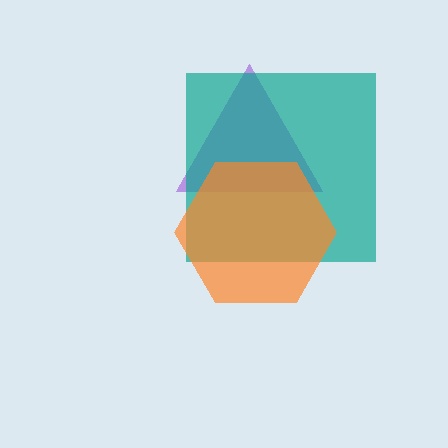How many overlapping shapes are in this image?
There are 3 overlapping shapes in the image.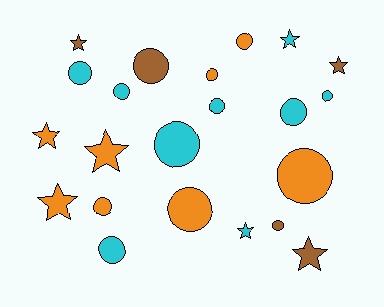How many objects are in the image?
There are 22 objects.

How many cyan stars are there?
There are 2 cyan stars.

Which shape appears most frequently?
Circle, with 14 objects.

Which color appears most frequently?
Cyan, with 9 objects.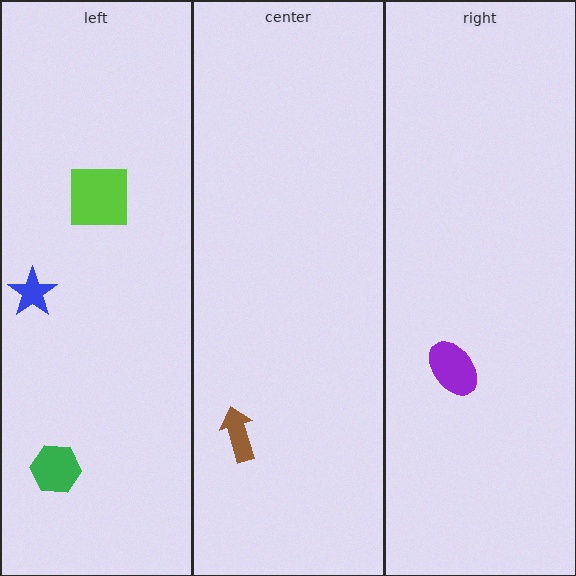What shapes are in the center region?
The brown arrow.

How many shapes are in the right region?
1.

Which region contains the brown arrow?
The center region.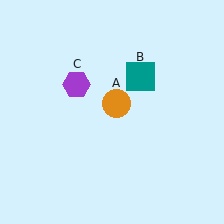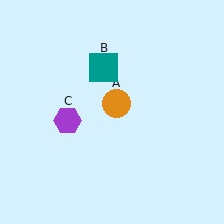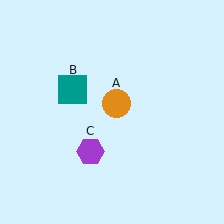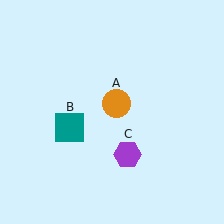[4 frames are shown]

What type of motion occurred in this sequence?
The teal square (object B), purple hexagon (object C) rotated counterclockwise around the center of the scene.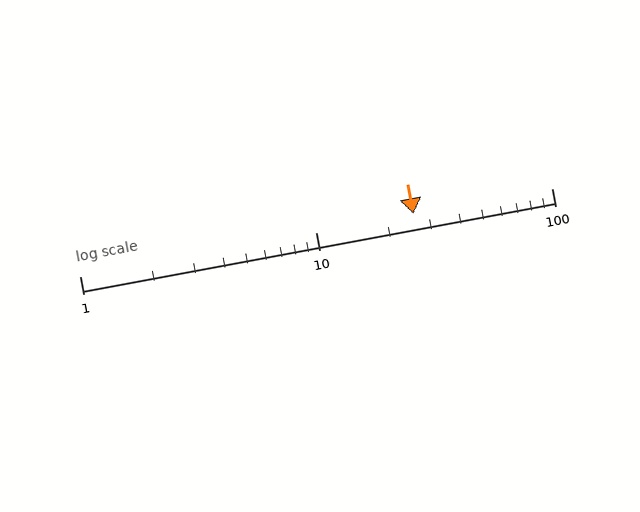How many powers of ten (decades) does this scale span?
The scale spans 2 decades, from 1 to 100.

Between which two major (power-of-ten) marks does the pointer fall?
The pointer is between 10 and 100.